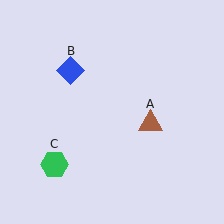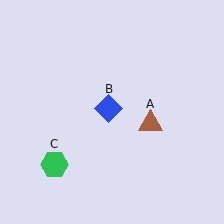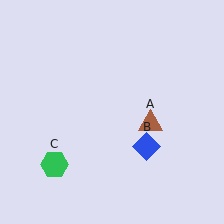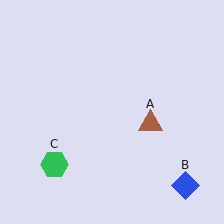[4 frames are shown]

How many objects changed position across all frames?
1 object changed position: blue diamond (object B).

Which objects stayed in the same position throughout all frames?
Brown triangle (object A) and green hexagon (object C) remained stationary.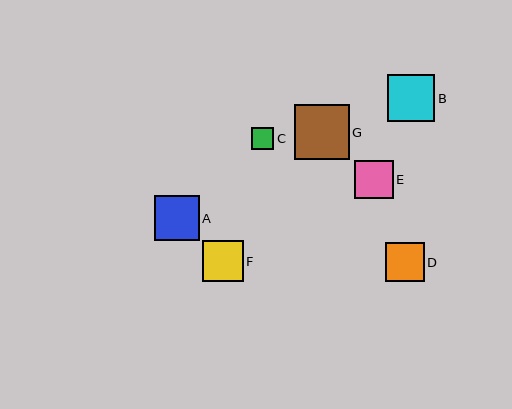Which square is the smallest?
Square C is the smallest with a size of approximately 22 pixels.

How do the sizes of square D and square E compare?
Square D and square E are approximately the same size.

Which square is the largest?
Square G is the largest with a size of approximately 55 pixels.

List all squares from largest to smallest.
From largest to smallest: G, B, A, F, D, E, C.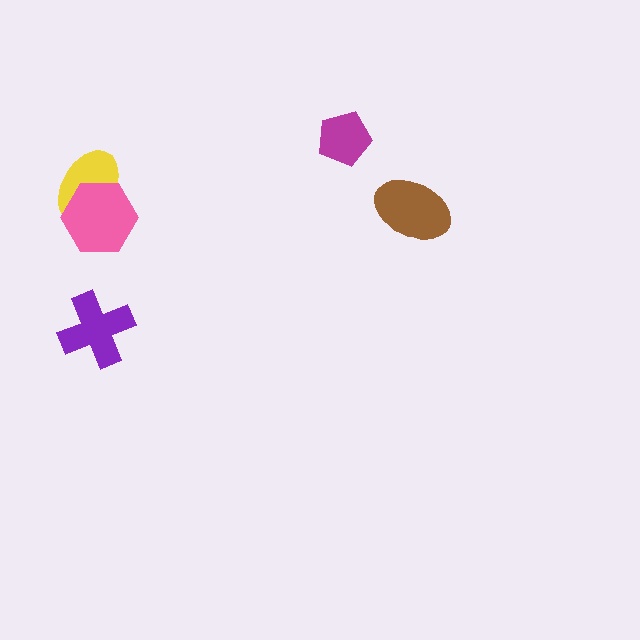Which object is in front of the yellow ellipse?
The pink hexagon is in front of the yellow ellipse.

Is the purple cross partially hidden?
No, no other shape covers it.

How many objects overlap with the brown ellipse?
0 objects overlap with the brown ellipse.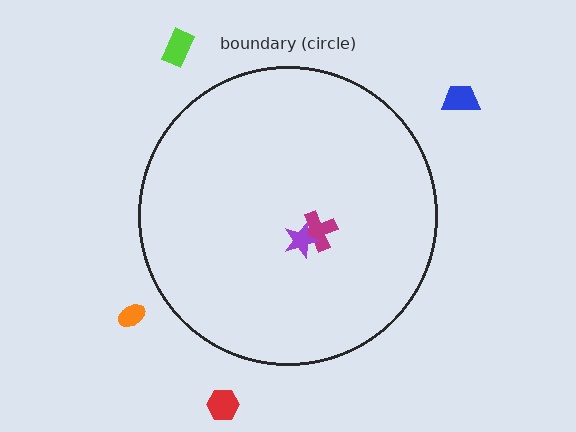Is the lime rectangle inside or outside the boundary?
Outside.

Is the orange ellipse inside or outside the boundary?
Outside.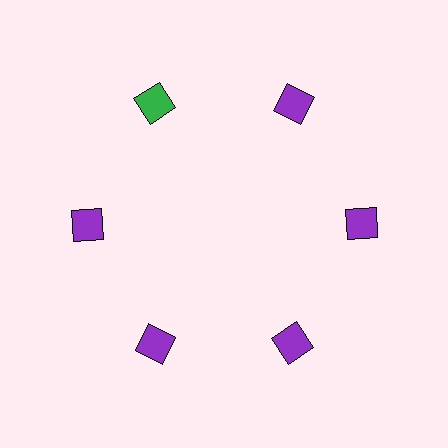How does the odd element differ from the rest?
It has a different color: green instead of purple.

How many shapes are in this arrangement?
There are 6 shapes arranged in a ring pattern.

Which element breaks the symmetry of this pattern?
The green diamond at roughly the 11 o'clock position breaks the symmetry. All other shapes are purple diamonds.